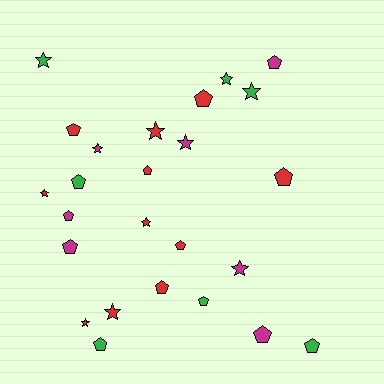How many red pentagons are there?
There are 6 red pentagons.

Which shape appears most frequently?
Pentagon, with 14 objects.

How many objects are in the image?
There are 25 objects.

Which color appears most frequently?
Red, with 11 objects.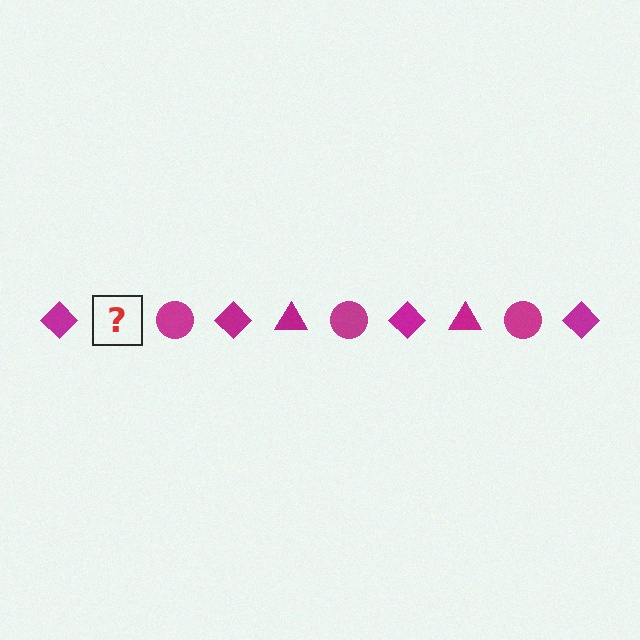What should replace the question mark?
The question mark should be replaced with a magenta triangle.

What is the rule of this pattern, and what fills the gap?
The rule is that the pattern cycles through diamond, triangle, circle shapes in magenta. The gap should be filled with a magenta triangle.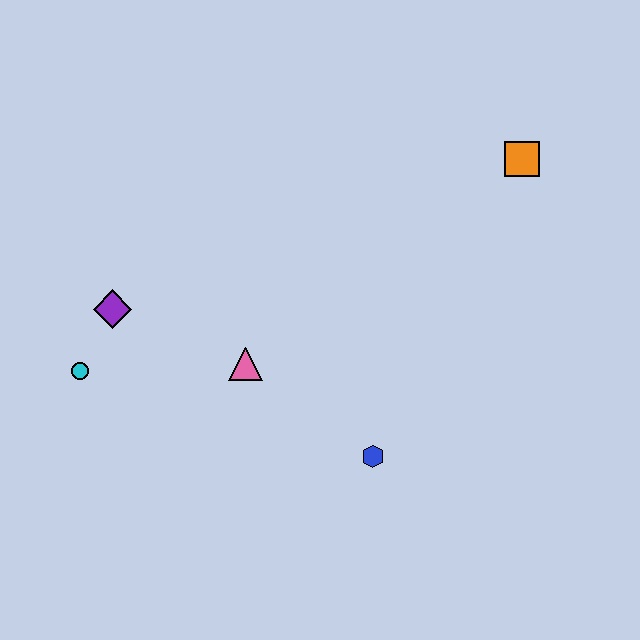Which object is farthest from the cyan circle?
The orange square is farthest from the cyan circle.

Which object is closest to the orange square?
The blue hexagon is closest to the orange square.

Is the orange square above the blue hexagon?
Yes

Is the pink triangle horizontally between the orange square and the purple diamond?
Yes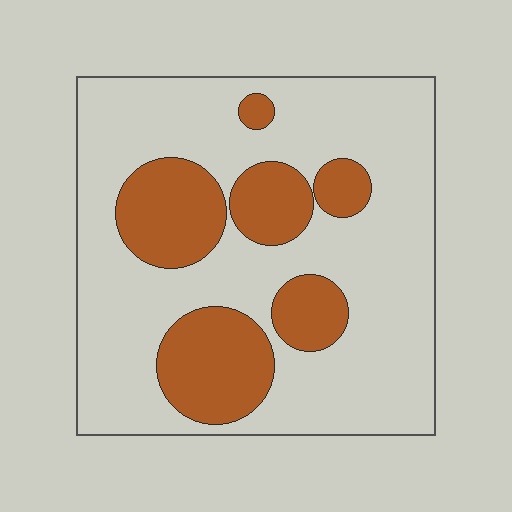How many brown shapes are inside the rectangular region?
6.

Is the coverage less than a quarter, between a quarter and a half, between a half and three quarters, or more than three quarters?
Between a quarter and a half.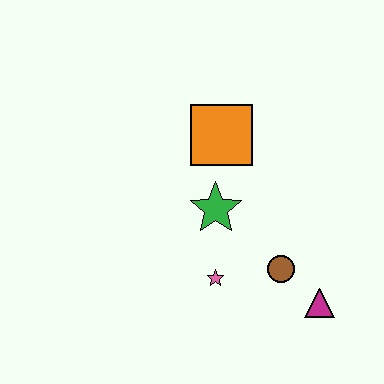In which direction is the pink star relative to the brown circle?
The pink star is to the left of the brown circle.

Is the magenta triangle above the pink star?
No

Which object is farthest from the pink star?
The orange square is farthest from the pink star.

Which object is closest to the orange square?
The green star is closest to the orange square.